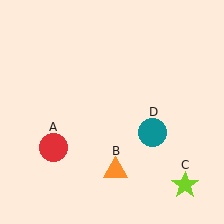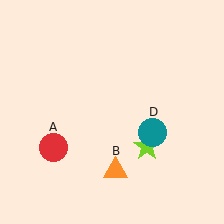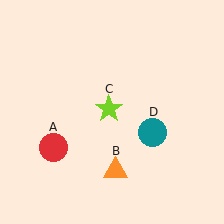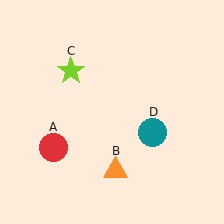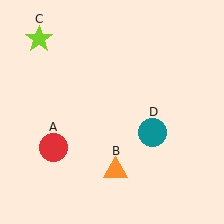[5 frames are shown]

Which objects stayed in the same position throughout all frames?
Red circle (object A) and orange triangle (object B) and teal circle (object D) remained stationary.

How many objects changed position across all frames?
1 object changed position: lime star (object C).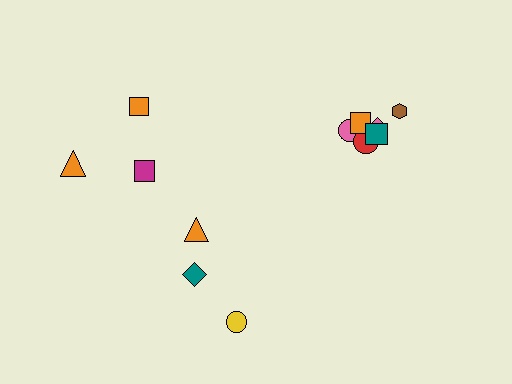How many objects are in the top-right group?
There are 6 objects.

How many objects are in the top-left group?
There are 3 objects.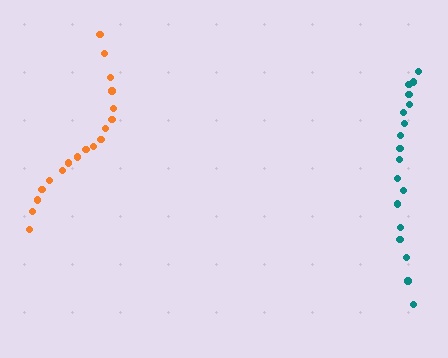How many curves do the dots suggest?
There are 2 distinct paths.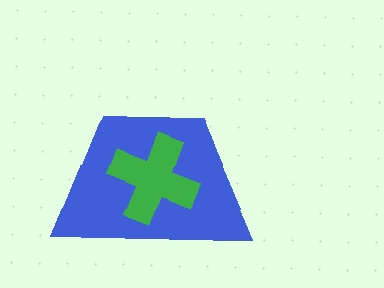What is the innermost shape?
The green cross.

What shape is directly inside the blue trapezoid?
The green cross.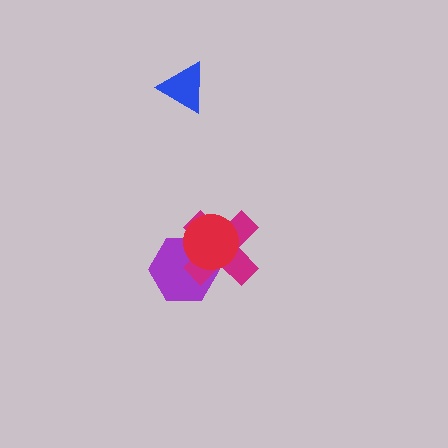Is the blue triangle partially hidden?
No, no other shape covers it.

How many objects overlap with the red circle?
2 objects overlap with the red circle.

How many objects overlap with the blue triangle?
0 objects overlap with the blue triangle.